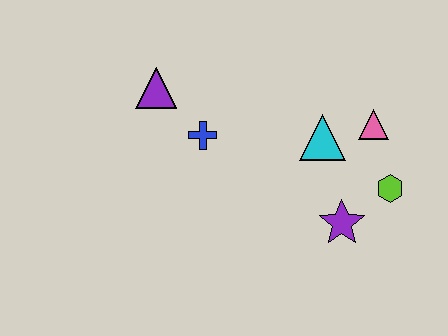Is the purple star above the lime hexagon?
No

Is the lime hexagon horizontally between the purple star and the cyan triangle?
No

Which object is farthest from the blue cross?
The lime hexagon is farthest from the blue cross.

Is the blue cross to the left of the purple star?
Yes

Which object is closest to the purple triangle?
The blue cross is closest to the purple triangle.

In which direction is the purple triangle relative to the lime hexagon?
The purple triangle is to the left of the lime hexagon.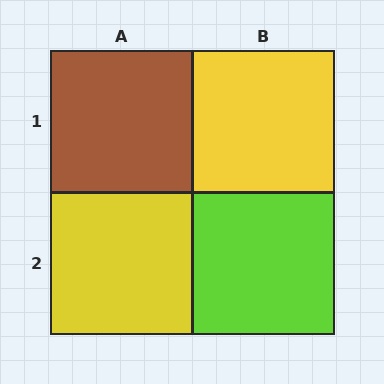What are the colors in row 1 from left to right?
Brown, yellow.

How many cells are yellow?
2 cells are yellow.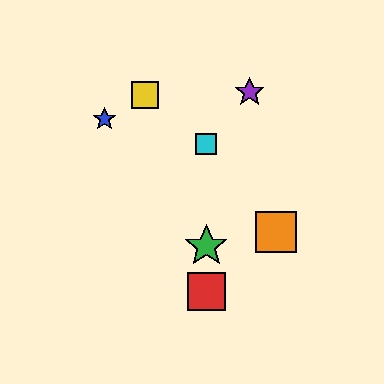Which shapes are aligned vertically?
The red square, the green star, the cyan square are aligned vertically.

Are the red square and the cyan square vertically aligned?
Yes, both are at x≈206.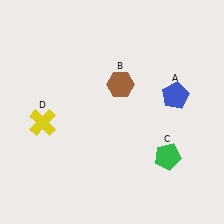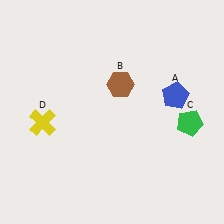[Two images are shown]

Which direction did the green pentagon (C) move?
The green pentagon (C) moved up.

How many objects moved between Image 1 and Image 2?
1 object moved between the two images.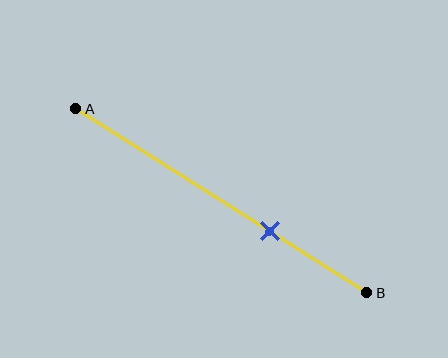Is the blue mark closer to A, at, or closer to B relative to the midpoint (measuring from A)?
The blue mark is closer to point B than the midpoint of segment AB.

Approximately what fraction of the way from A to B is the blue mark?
The blue mark is approximately 65% of the way from A to B.